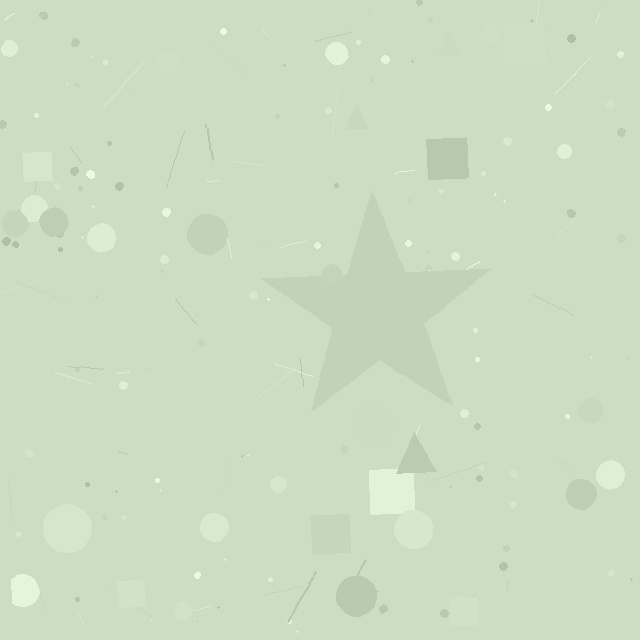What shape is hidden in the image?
A star is hidden in the image.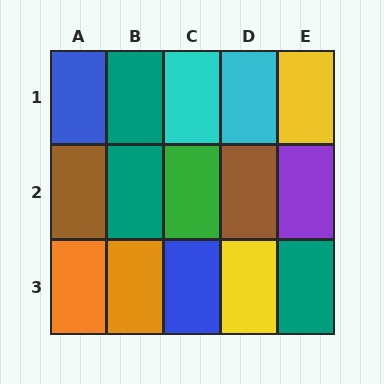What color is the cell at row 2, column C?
Green.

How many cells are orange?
2 cells are orange.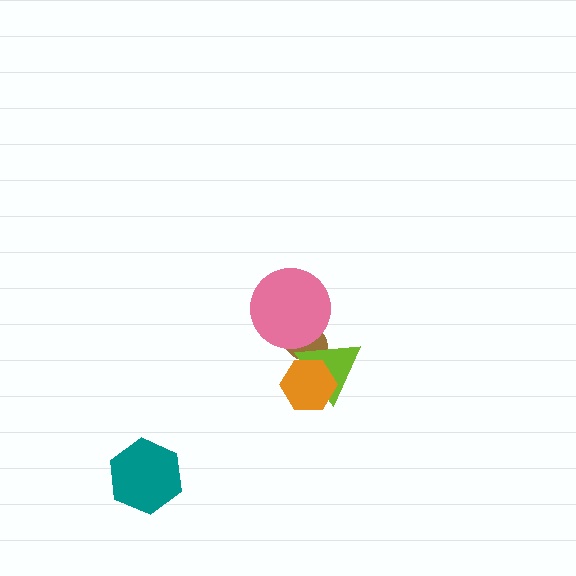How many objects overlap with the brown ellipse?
3 objects overlap with the brown ellipse.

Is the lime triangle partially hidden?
Yes, it is partially covered by another shape.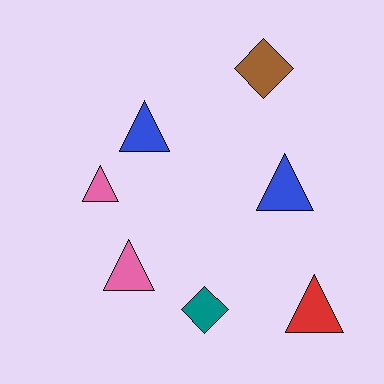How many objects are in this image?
There are 7 objects.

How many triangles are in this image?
There are 5 triangles.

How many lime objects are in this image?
There are no lime objects.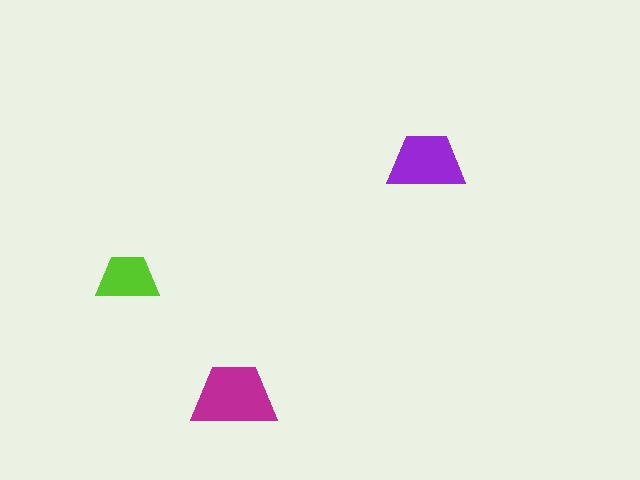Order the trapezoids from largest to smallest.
the magenta one, the purple one, the lime one.